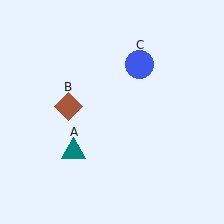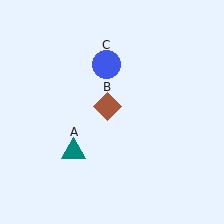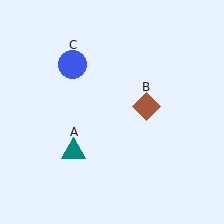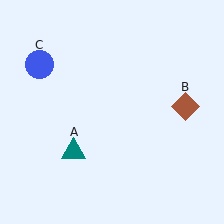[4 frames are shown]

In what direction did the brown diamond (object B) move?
The brown diamond (object B) moved right.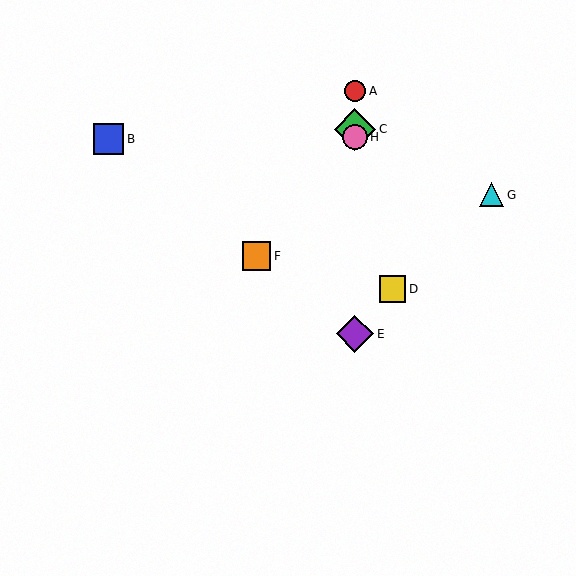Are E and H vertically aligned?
Yes, both are at x≈355.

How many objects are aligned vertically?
4 objects (A, C, E, H) are aligned vertically.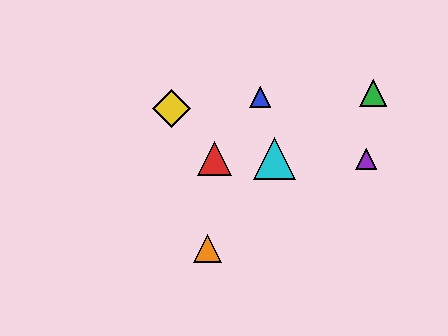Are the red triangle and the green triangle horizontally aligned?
No, the red triangle is at y≈159 and the green triangle is at y≈93.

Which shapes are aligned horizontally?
The red triangle, the purple triangle, the cyan triangle are aligned horizontally.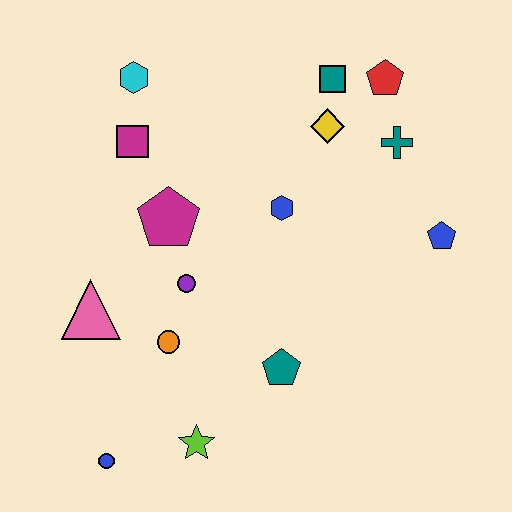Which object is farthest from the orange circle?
The red pentagon is farthest from the orange circle.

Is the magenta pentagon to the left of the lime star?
Yes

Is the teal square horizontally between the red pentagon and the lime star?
Yes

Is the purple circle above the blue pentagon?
No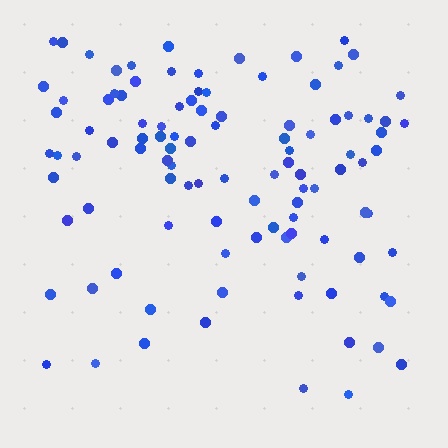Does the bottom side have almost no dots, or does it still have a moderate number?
Still a moderate number, just noticeably fewer than the top.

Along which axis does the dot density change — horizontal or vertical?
Vertical.